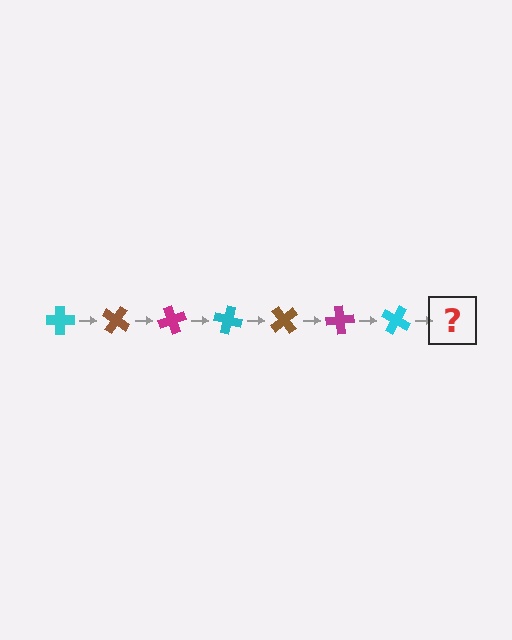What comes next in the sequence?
The next element should be a brown cross, rotated 245 degrees from the start.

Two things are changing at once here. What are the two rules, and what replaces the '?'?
The two rules are that it rotates 35 degrees each step and the color cycles through cyan, brown, and magenta. The '?' should be a brown cross, rotated 245 degrees from the start.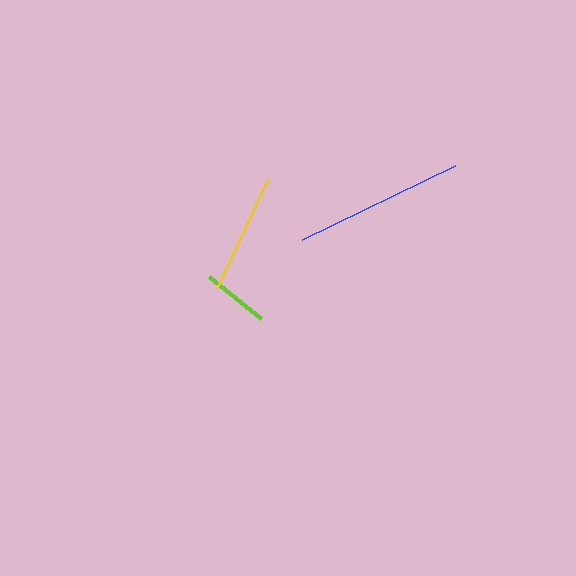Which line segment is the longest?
The blue line is the longest at approximately 170 pixels.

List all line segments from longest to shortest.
From longest to shortest: blue, yellow, lime.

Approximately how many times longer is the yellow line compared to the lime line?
The yellow line is approximately 1.8 times the length of the lime line.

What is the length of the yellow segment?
The yellow segment is approximately 120 pixels long.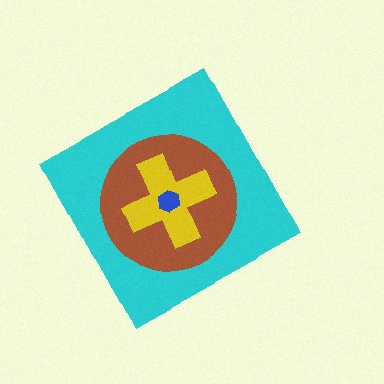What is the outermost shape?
The cyan diamond.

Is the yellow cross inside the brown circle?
Yes.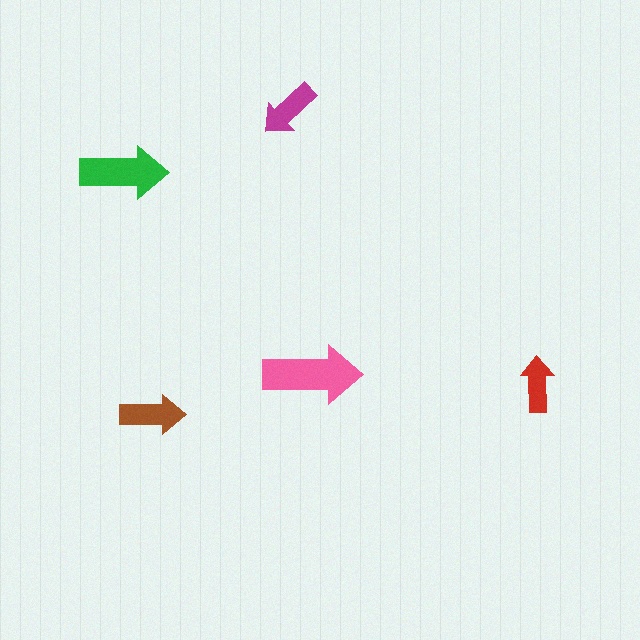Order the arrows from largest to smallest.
the pink one, the green one, the brown one, the magenta one, the red one.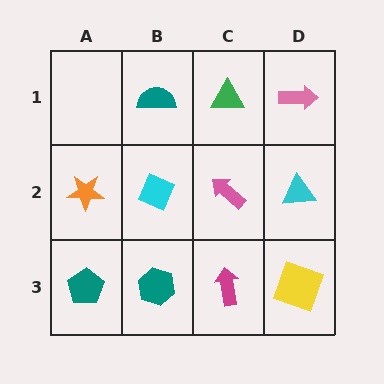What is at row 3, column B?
A teal hexagon.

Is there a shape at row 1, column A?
No, that cell is empty.